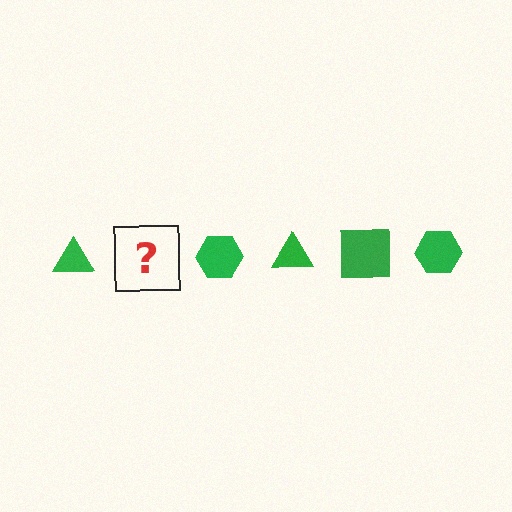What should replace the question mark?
The question mark should be replaced with a green square.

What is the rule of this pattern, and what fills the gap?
The rule is that the pattern cycles through triangle, square, hexagon shapes in green. The gap should be filled with a green square.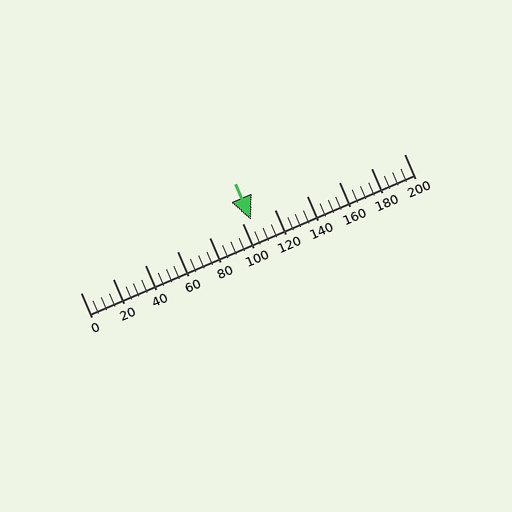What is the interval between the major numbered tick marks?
The major tick marks are spaced 20 units apart.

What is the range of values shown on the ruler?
The ruler shows values from 0 to 200.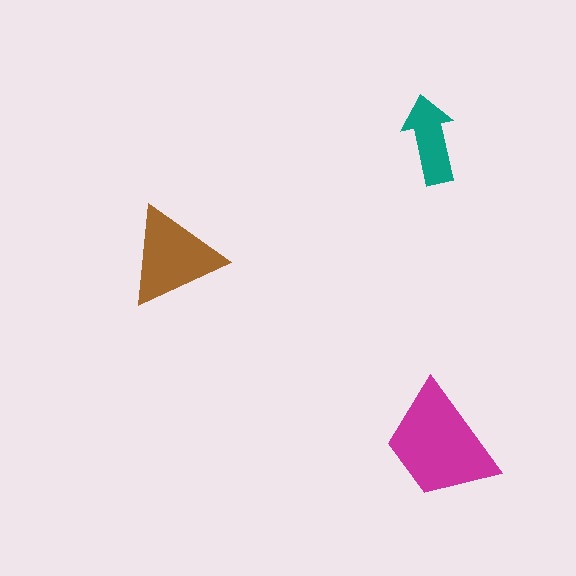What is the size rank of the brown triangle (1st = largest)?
2nd.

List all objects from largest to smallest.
The magenta trapezoid, the brown triangle, the teal arrow.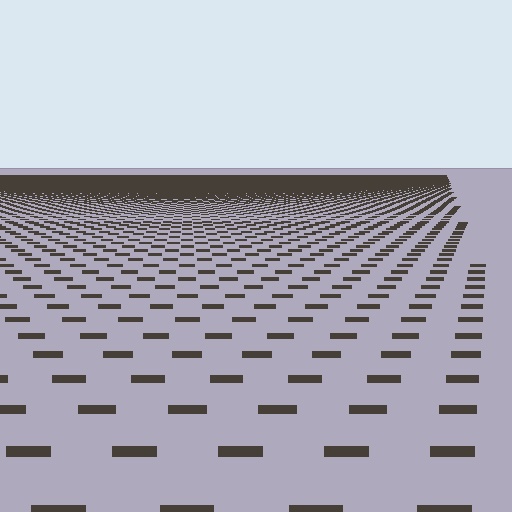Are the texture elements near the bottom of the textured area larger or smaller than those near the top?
Larger. Near the bottom, elements are closer to the viewer and appear at a bigger on-screen size.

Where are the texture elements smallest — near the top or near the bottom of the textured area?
Near the top.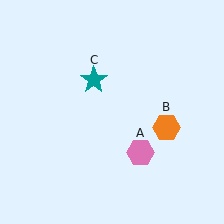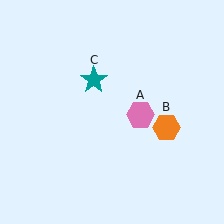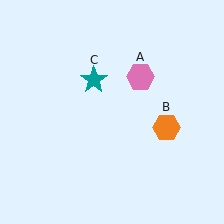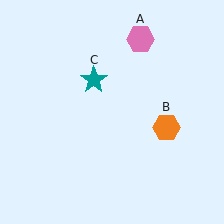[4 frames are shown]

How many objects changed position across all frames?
1 object changed position: pink hexagon (object A).